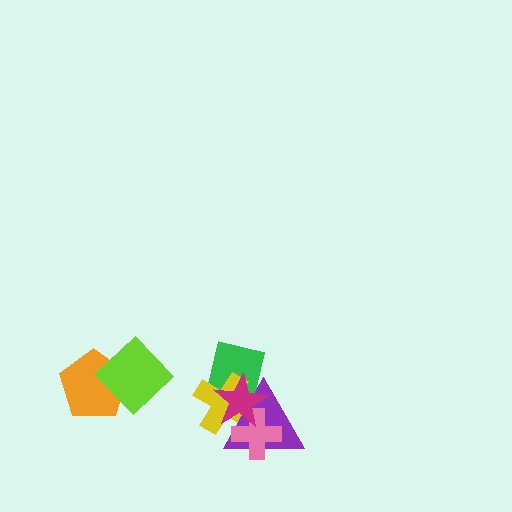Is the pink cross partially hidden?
Yes, it is partially covered by another shape.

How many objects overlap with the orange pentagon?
1 object overlaps with the orange pentagon.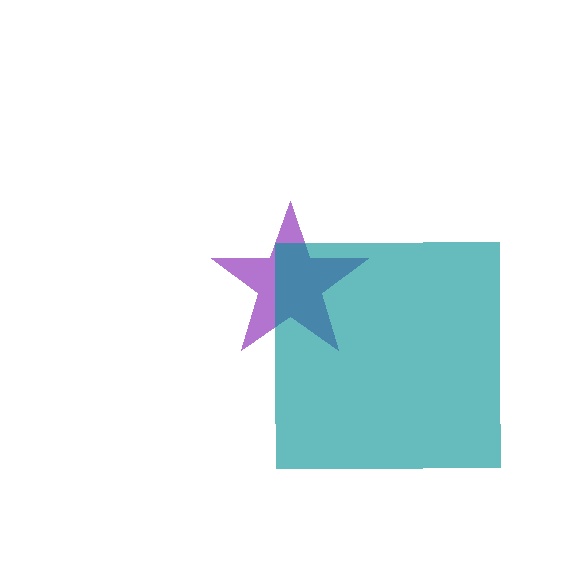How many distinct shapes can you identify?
There are 2 distinct shapes: a purple star, a teal square.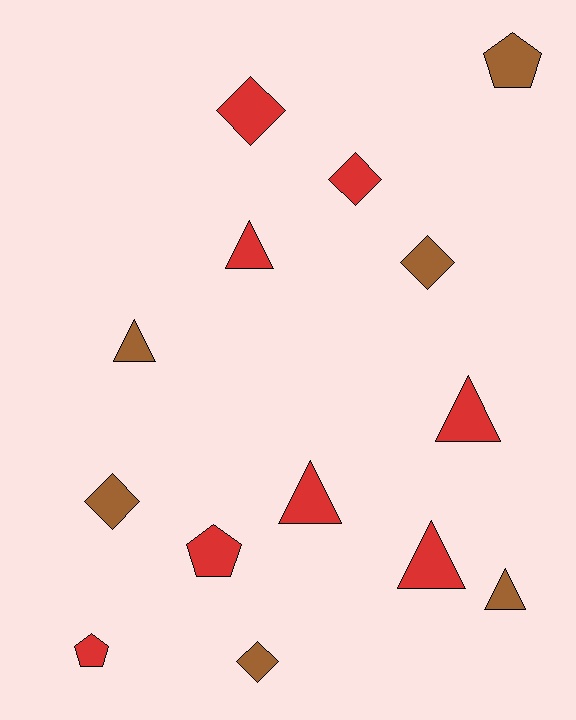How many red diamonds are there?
There are 2 red diamonds.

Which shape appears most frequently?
Triangle, with 6 objects.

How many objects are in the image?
There are 14 objects.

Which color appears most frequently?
Red, with 8 objects.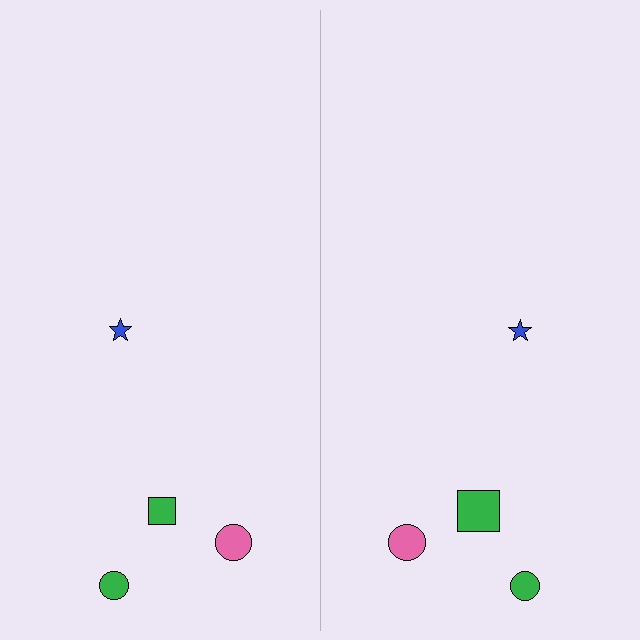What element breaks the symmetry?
The green square on the right side has a different size than its mirror counterpart.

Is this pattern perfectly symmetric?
No, the pattern is not perfectly symmetric. The green square on the right side has a different size than its mirror counterpart.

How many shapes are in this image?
There are 8 shapes in this image.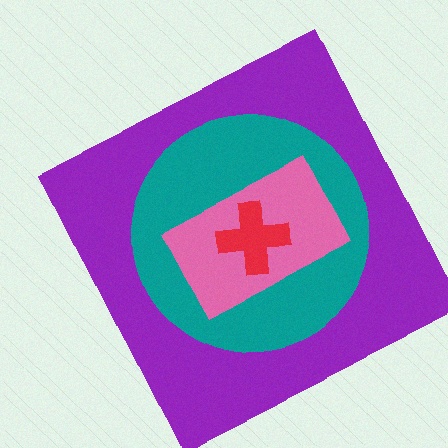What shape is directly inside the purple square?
The teal circle.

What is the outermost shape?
The purple square.